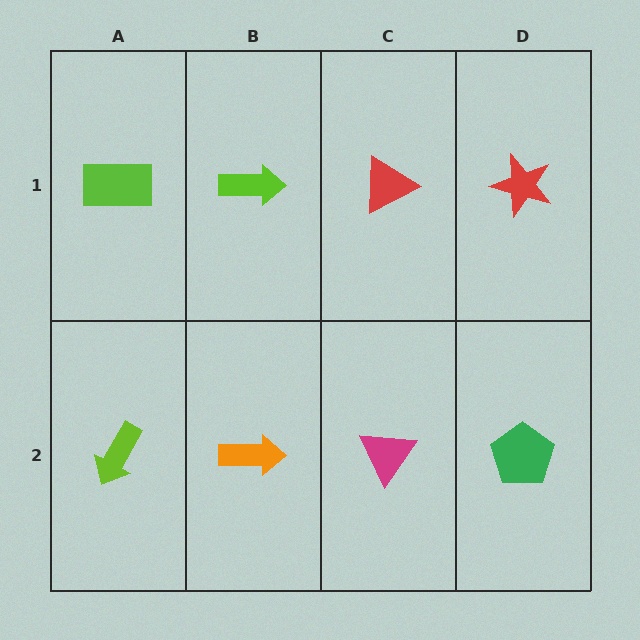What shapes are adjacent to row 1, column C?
A magenta triangle (row 2, column C), a lime arrow (row 1, column B), a red star (row 1, column D).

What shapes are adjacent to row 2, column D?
A red star (row 1, column D), a magenta triangle (row 2, column C).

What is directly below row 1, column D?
A green pentagon.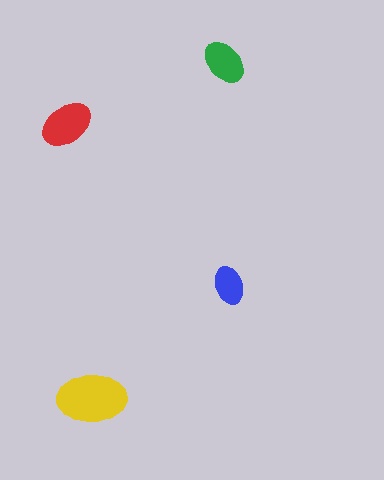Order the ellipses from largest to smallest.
the yellow one, the red one, the green one, the blue one.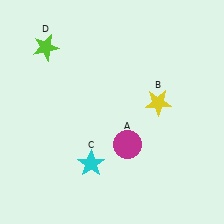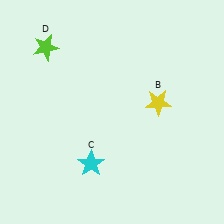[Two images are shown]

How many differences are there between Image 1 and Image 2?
There is 1 difference between the two images.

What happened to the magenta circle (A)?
The magenta circle (A) was removed in Image 2. It was in the bottom-right area of Image 1.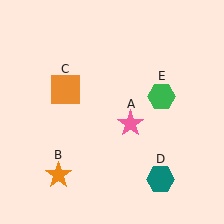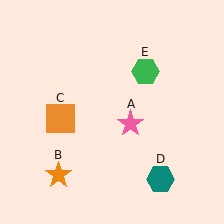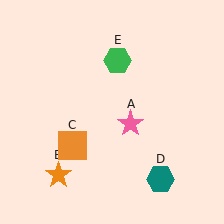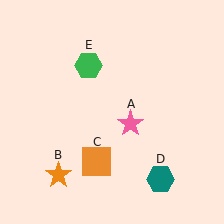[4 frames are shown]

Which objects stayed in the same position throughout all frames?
Pink star (object A) and orange star (object B) and teal hexagon (object D) remained stationary.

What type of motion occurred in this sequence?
The orange square (object C), green hexagon (object E) rotated counterclockwise around the center of the scene.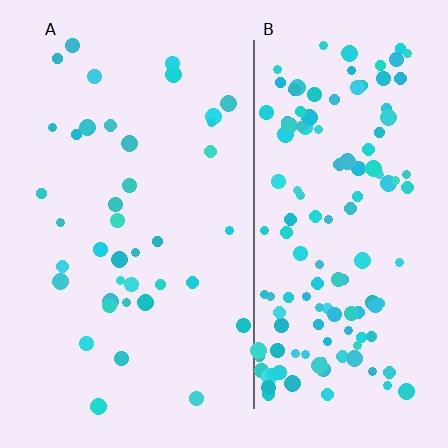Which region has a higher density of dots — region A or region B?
B (the right).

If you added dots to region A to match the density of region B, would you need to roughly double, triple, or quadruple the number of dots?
Approximately quadruple.